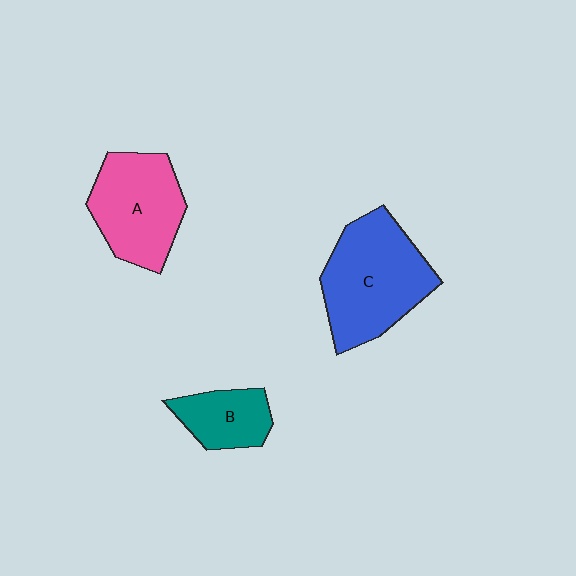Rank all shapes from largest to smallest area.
From largest to smallest: C (blue), A (pink), B (teal).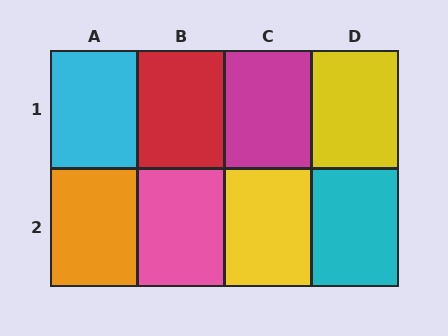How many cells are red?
1 cell is red.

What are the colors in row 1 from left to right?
Cyan, red, magenta, yellow.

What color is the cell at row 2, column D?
Cyan.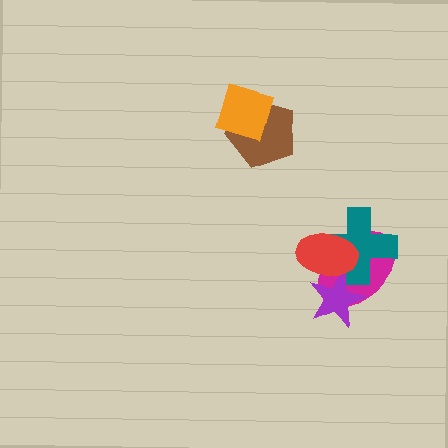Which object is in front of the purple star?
The red ellipse is in front of the purple star.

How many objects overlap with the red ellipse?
3 objects overlap with the red ellipse.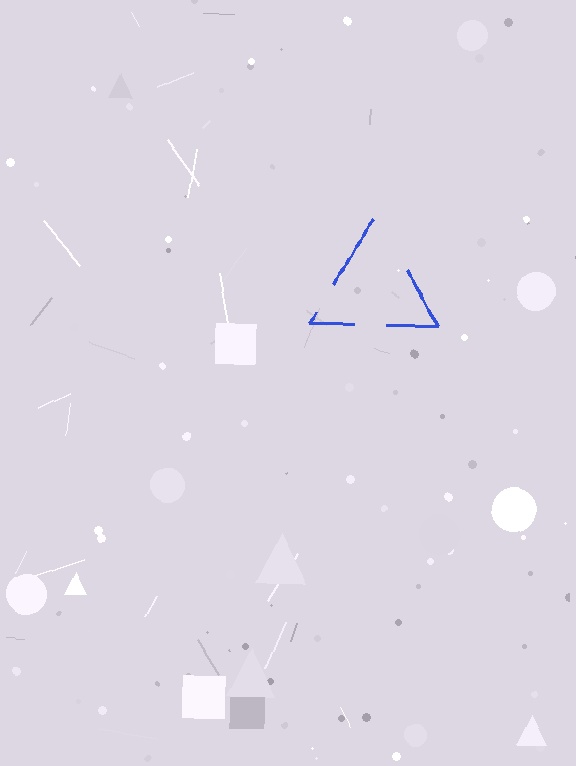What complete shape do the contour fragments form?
The contour fragments form a triangle.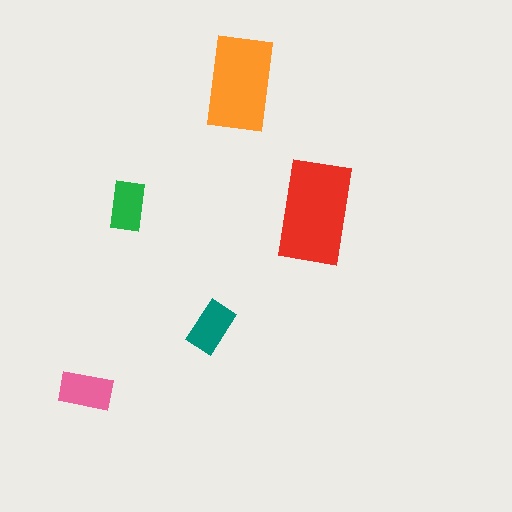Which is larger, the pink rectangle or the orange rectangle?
The orange one.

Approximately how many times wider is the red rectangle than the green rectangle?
About 2 times wider.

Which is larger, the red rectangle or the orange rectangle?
The red one.